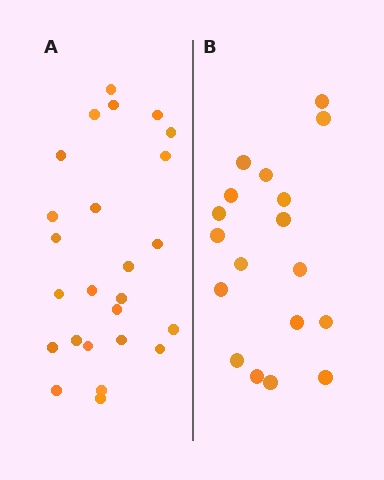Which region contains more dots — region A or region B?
Region A (the left region) has more dots.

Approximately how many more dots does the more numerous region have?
Region A has roughly 8 or so more dots than region B.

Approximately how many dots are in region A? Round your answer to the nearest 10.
About 20 dots. (The exact count is 25, which rounds to 20.)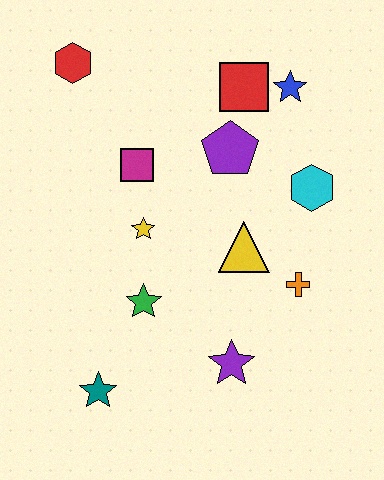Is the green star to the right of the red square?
No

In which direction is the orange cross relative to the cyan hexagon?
The orange cross is below the cyan hexagon.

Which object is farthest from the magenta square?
The teal star is farthest from the magenta square.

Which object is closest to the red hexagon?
The magenta square is closest to the red hexagon.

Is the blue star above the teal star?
Yes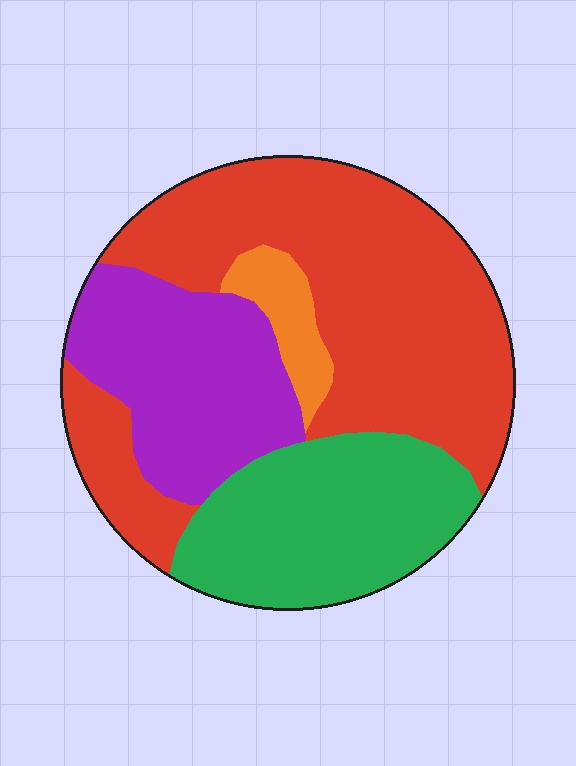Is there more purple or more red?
Red.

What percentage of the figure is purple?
Purple covers 22% of the figure.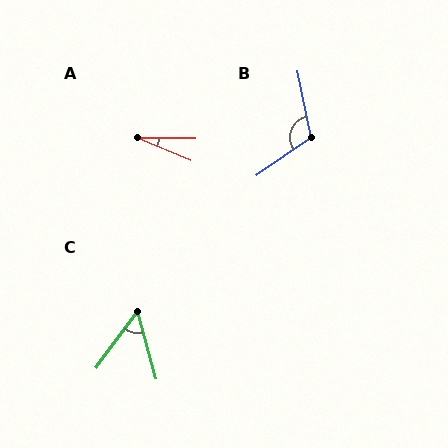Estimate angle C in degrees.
Approximately 51 degrees.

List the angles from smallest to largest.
A (22°), C (51°), B (114°).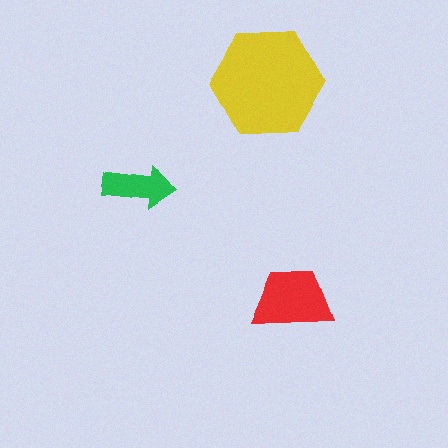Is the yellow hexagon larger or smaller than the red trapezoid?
Larger.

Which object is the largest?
The yellow hexagon.